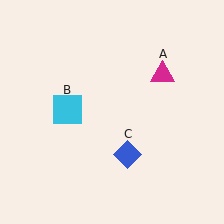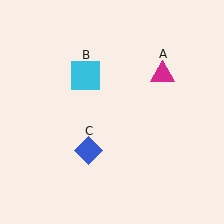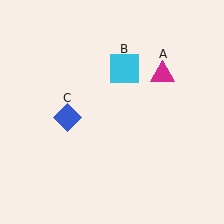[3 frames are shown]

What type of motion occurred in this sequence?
The cyan square (object B), blue diamond (object C) rotated clockwise around the center of the scene.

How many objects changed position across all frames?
2 objects changed position: cyan square (object B), blue diamond (object C).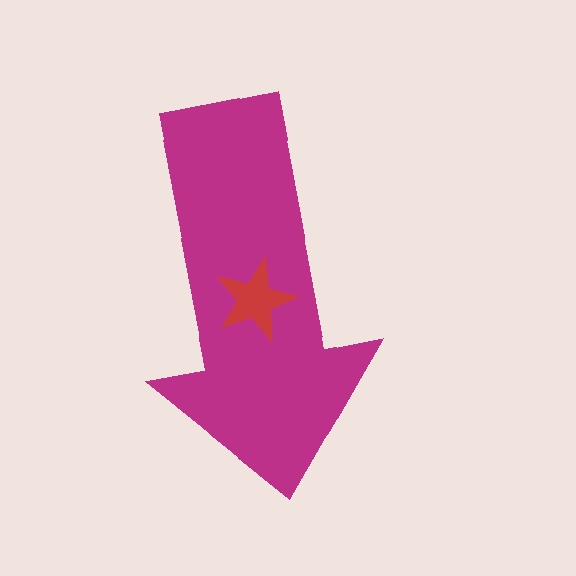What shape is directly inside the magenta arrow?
The red star.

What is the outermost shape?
The magenta arrow.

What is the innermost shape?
The red star.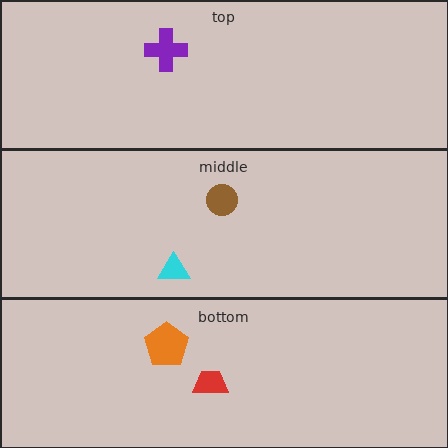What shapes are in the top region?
The purple cross.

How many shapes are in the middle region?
2.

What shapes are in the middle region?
The cyan triangle, the brown circle.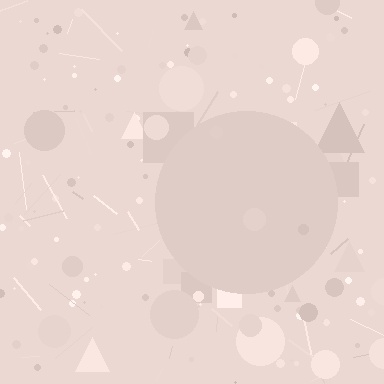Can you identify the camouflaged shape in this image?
The camouflaged shape is a circle.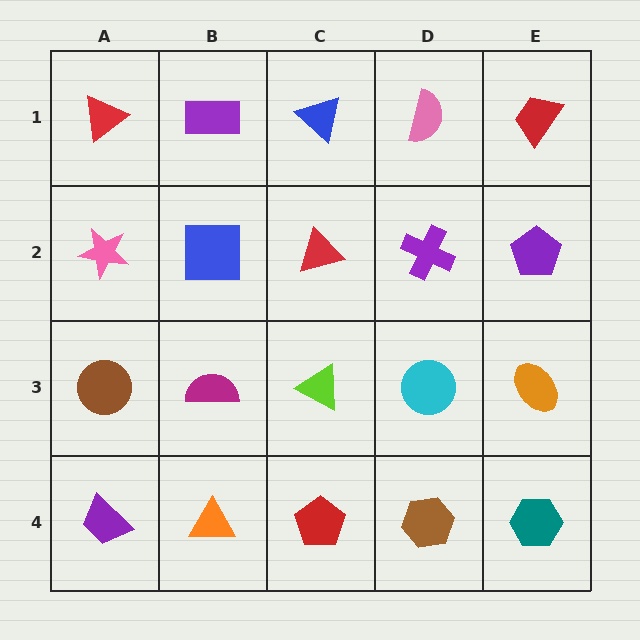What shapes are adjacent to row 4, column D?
A cyan circle (row 3, column D), a red pentagon (row 4, column C), a teal hexagon (row 4, column E).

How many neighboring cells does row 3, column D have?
4.